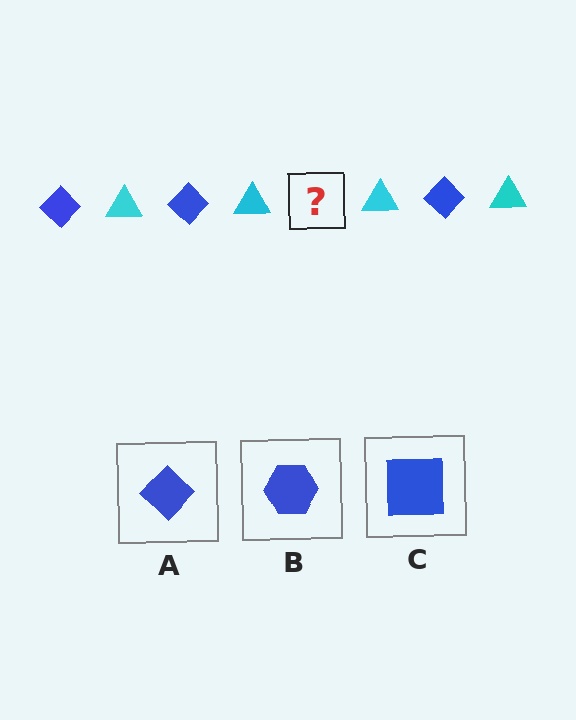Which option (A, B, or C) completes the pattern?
A.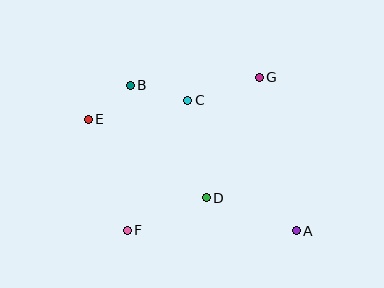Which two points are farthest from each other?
Points A and E are farthest from each other.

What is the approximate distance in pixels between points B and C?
The distance between B and C is approximately 59 pixels.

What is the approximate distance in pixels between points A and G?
The distance between A and G is approximately 158 pixels.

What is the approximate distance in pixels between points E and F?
The distance between E and F is approximately 117 pixels.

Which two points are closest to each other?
Points B and E are closest to each other.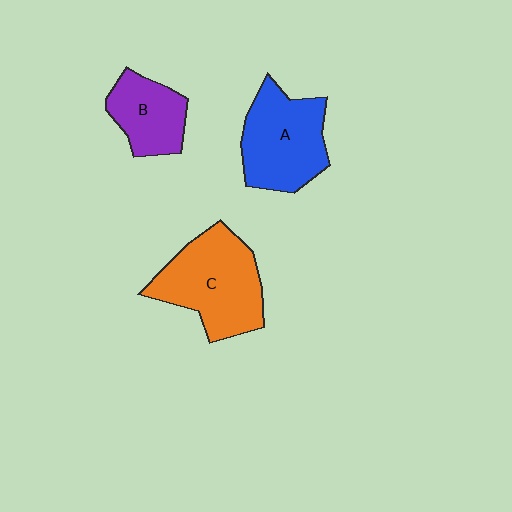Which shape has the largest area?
Shape C (orange).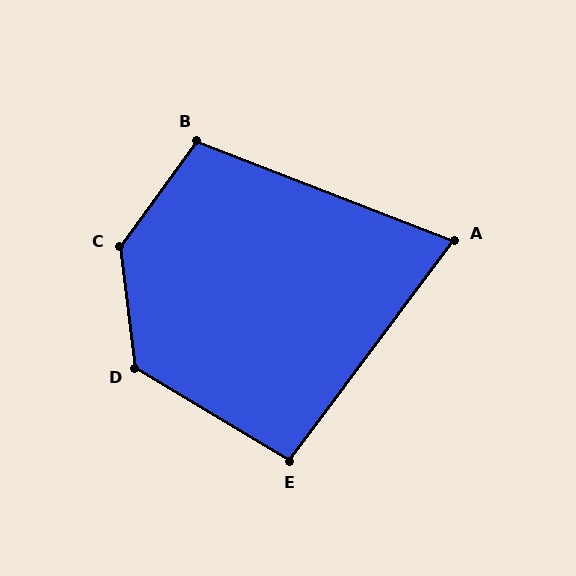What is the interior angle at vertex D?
Approximately 128 degrees (obtuse).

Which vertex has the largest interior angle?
C, at approximately 137 degrees.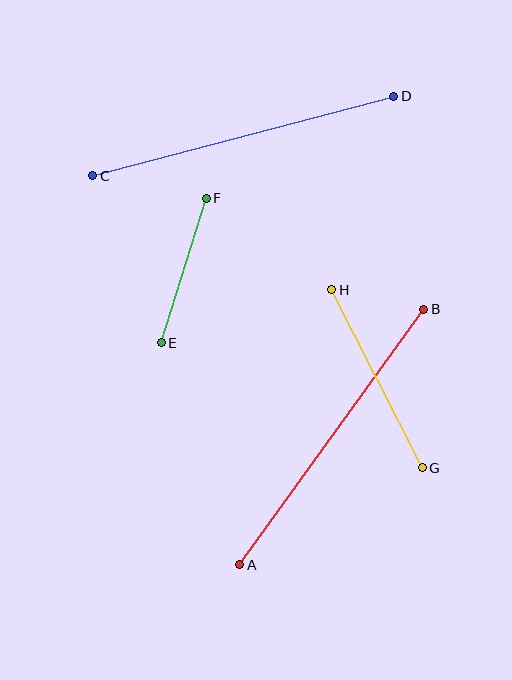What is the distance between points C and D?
The distance is approximately 311 pixels.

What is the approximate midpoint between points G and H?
The midpoint is at approximately (377, 379) pixels.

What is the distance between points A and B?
The distance is approximately 315 pixels.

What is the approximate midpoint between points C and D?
The midpoint is at approximately (243, 136) pixels.